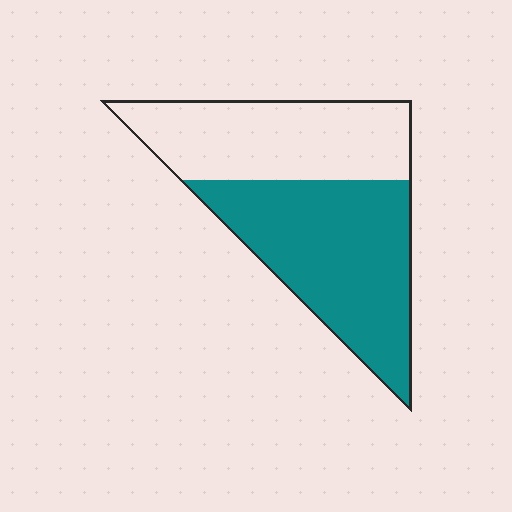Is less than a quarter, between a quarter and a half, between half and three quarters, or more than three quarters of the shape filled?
Between half and three quarters.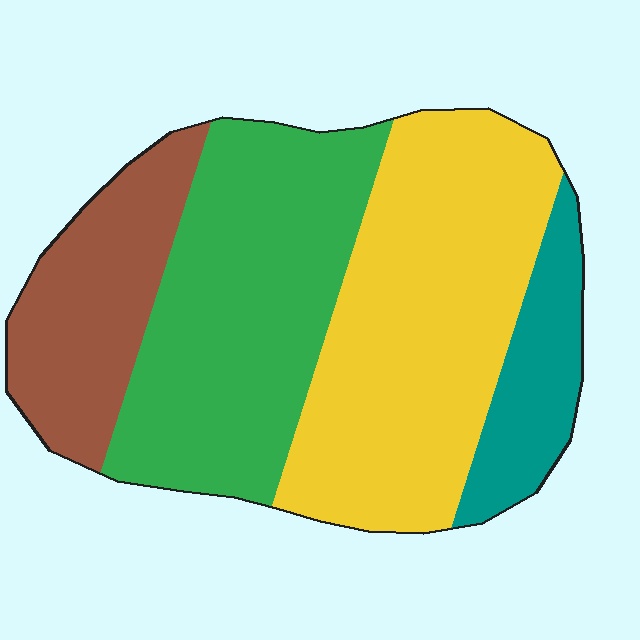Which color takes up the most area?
Yellow, at roughly 40%.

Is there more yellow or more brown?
Yellow.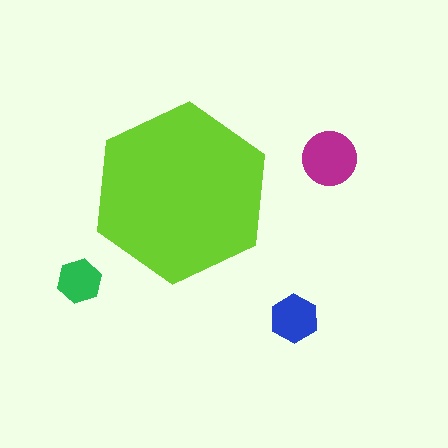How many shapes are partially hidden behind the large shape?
0 shapes are partially hidden.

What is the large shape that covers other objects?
A lime hexagon.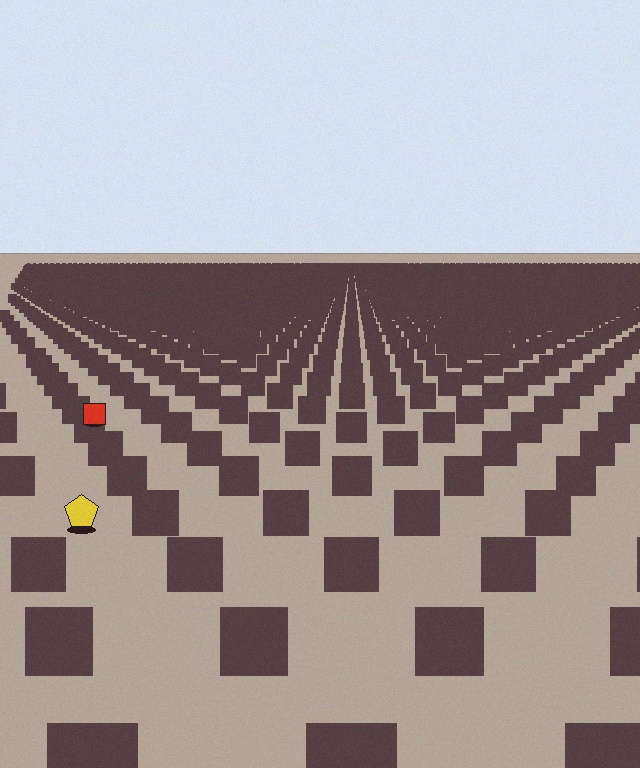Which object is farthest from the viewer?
The red square is farthest from the viewer. It appears smaller and the ground texture around it is denser.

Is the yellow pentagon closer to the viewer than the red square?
Yes. The yellow pentagon is closer — you can tell from the texture gradient: the ground texture is coarser near it.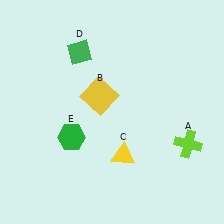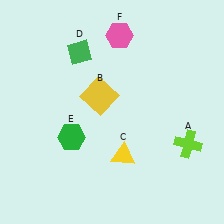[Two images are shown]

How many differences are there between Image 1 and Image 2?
There is 1 difference between the two images.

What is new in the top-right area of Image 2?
A pink hexagon (F) was added in the top-right area of Image 2.